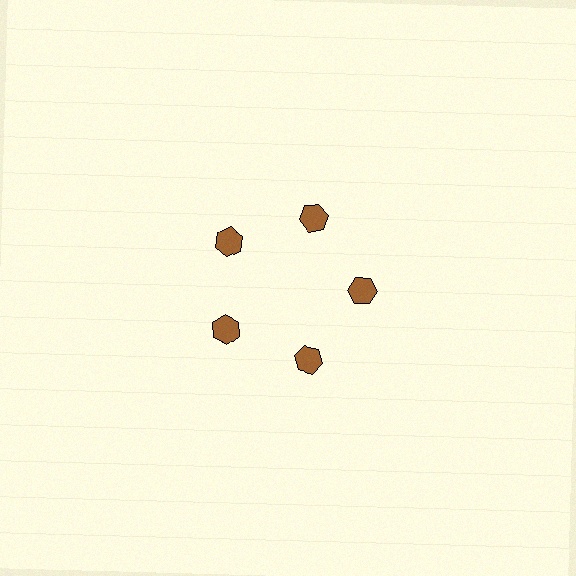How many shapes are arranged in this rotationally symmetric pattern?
There are 5 shapes, arranged in 5 groups of 1.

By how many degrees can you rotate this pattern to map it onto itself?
The pattern maps onto itself every 72 degrees of rotation.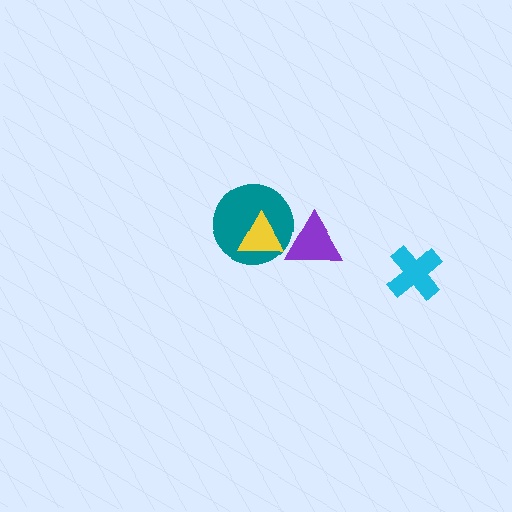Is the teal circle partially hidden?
Yes, it is partially covered by another shape.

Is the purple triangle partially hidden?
Yes, it is partially covered by another shape.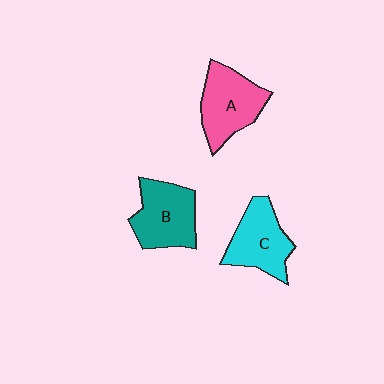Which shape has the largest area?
Shape A (pink).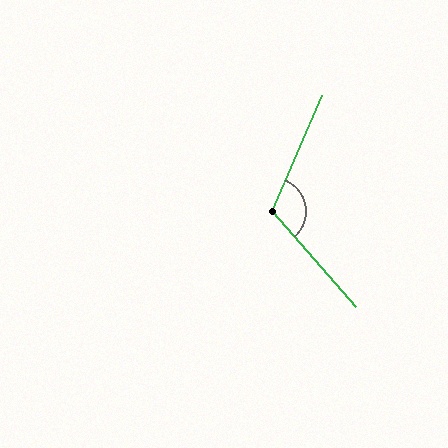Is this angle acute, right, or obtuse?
It is obtuse.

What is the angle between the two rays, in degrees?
Approximately 116 degrees.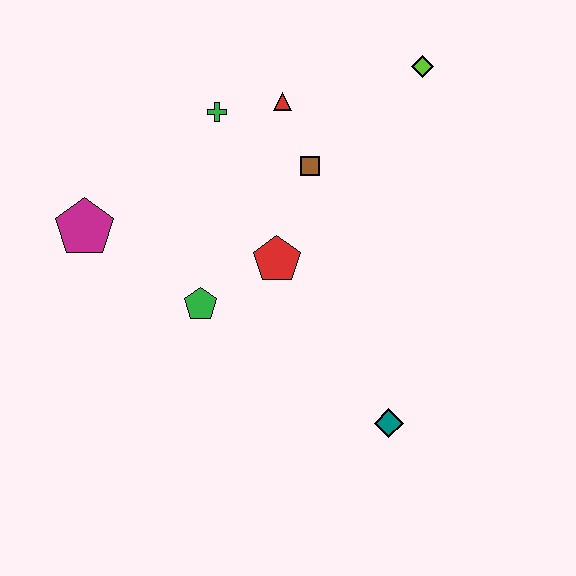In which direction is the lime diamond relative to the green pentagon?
The lime diamond is above the green pentagon.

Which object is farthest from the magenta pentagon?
The lime diamond is farthest from the magenta pentagon.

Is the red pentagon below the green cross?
Yes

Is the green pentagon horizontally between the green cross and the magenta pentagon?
Yes